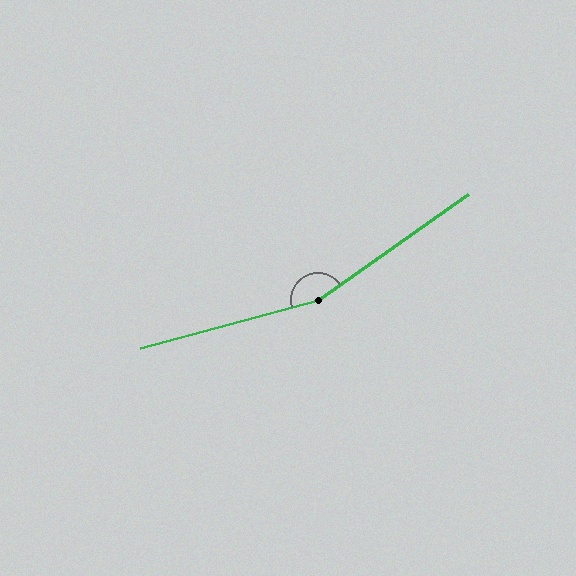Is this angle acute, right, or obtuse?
It is obtuse.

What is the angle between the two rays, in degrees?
Approximately 160 degrees.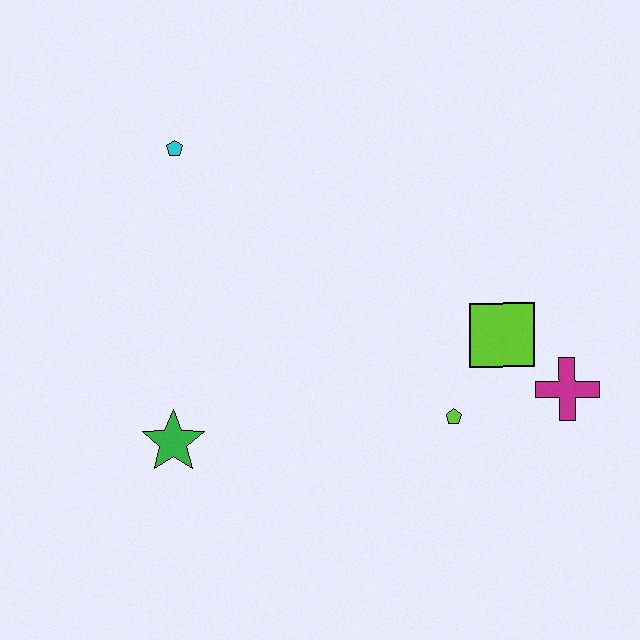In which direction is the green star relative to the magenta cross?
The green star is to the left of the magenta cross.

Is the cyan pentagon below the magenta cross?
No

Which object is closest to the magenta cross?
The lime square is closest to the magenta cross.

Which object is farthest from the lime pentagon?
The cyan pentagon is farthest from the lime pentagon.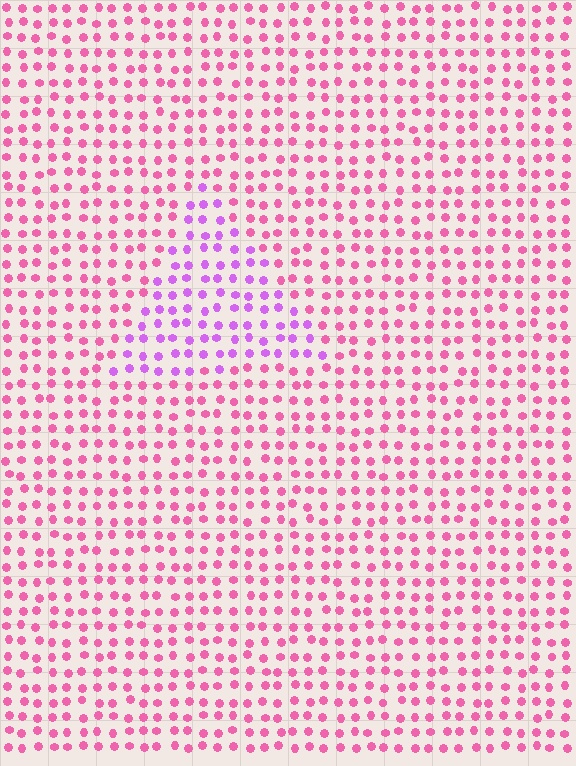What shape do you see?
I see a triangle.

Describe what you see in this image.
The image is filled with small pink elements in a uniform arrangement. A triangle-shaped region is visible where the elements are tinted to a slightly different hue, forming a subtle color boundary.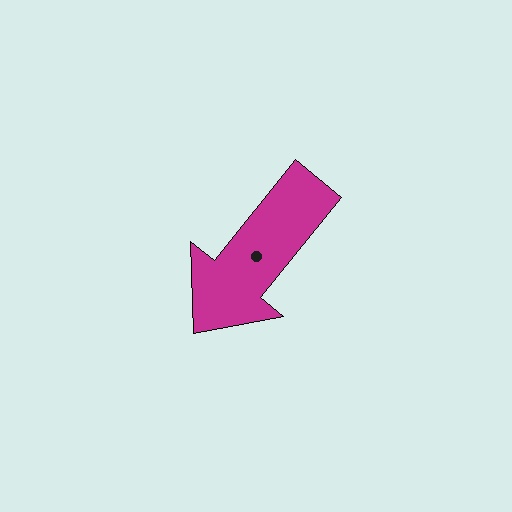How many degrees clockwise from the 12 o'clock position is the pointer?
Approximately 219 degrees.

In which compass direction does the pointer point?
Southwest.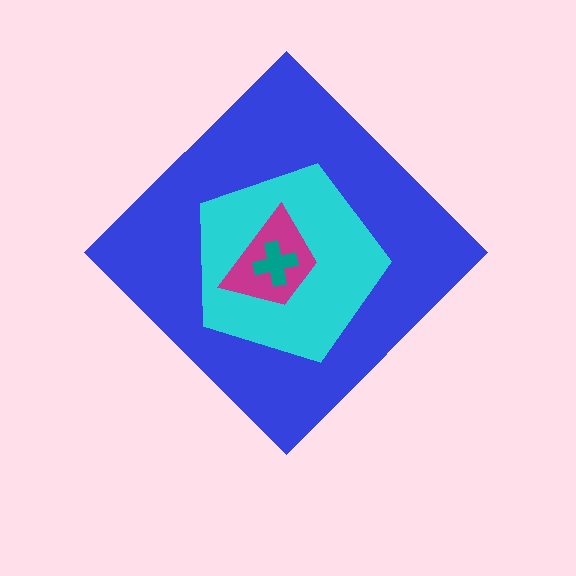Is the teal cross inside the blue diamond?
Yes.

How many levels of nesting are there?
4.